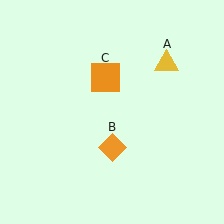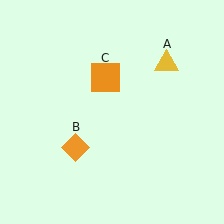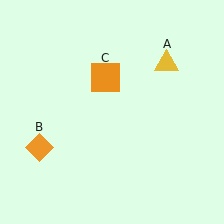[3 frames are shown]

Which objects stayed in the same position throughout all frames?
Yellow triangle (object A) and orange square (object C) remained stationary.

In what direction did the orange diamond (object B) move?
The orange diamond (object B) moved left.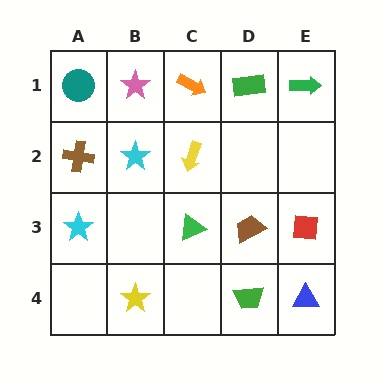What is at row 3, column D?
A brown trapezoid.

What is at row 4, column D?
A green trapezoid.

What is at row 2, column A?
A brown cross.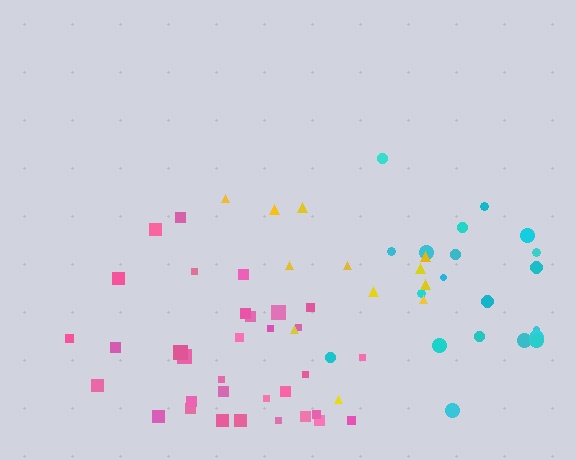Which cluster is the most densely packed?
Pink.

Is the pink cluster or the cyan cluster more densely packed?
Pink.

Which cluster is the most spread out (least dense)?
Yellow.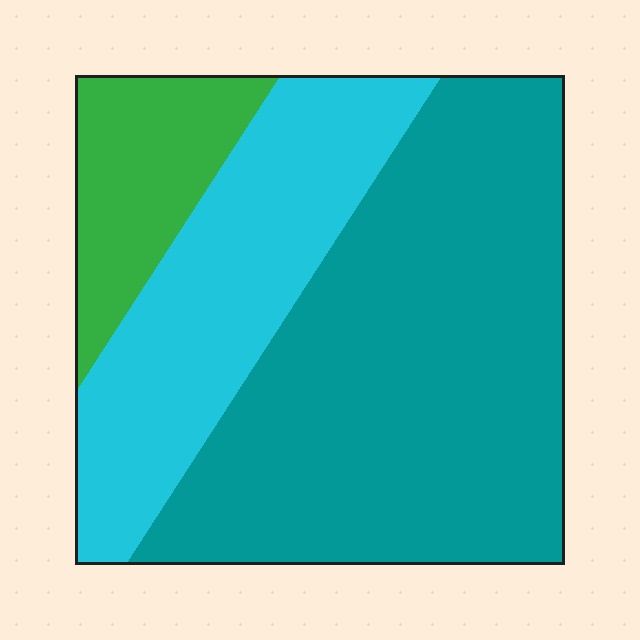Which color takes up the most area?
Teal, at roughly 55%.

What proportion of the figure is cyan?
Cyan covers 29% of the figure.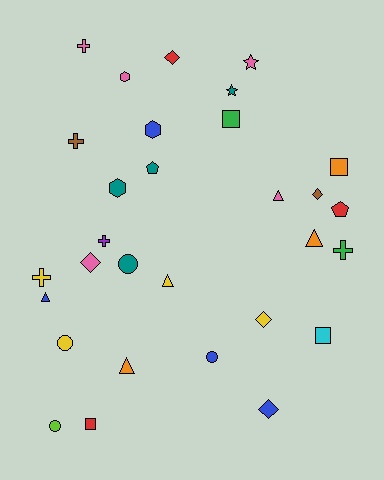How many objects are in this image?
There are 30 objects.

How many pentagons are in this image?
There are 2 pentagons.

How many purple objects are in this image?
There is 1 purple object.